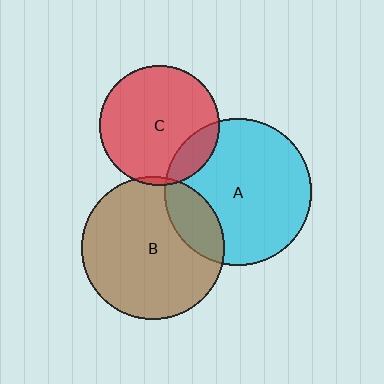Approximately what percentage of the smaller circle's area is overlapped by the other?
Approximately 5%.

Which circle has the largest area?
Circle A (cyan).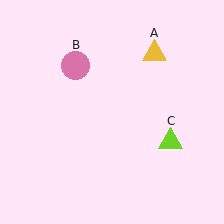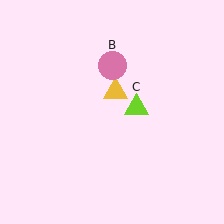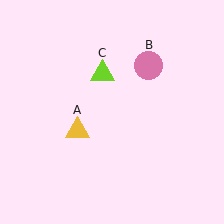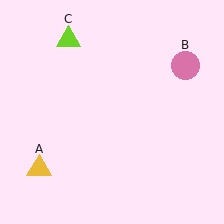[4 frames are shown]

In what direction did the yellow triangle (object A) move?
The yellow triangle (object A) moved down and to the left.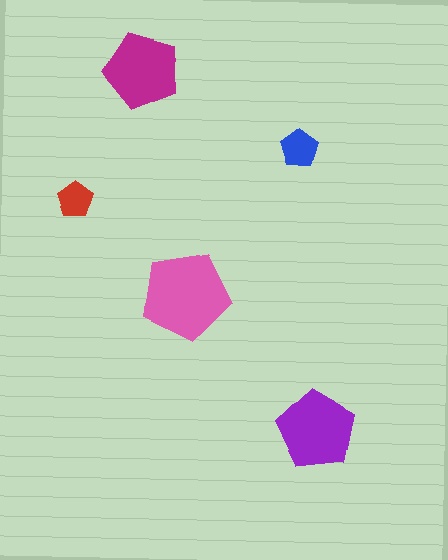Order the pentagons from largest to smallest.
the pink one, the purple one, the magenta one, the blue one, the red one.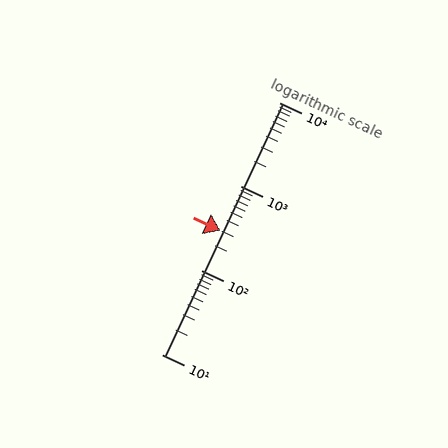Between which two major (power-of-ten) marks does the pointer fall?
The pointer is between 100 and 1000.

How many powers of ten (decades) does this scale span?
The scale spans 3 decades, from 10 to 10000.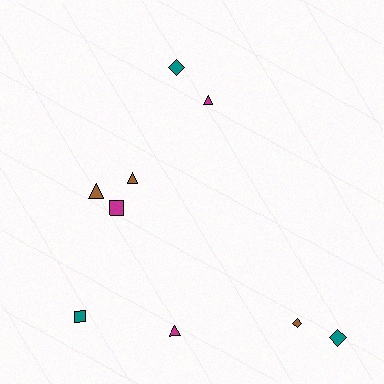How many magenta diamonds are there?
There are no magenta diamonds.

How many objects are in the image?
There are 9 objects.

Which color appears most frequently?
Teal, with 3 objects.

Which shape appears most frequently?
Triangle, with 4 objects.